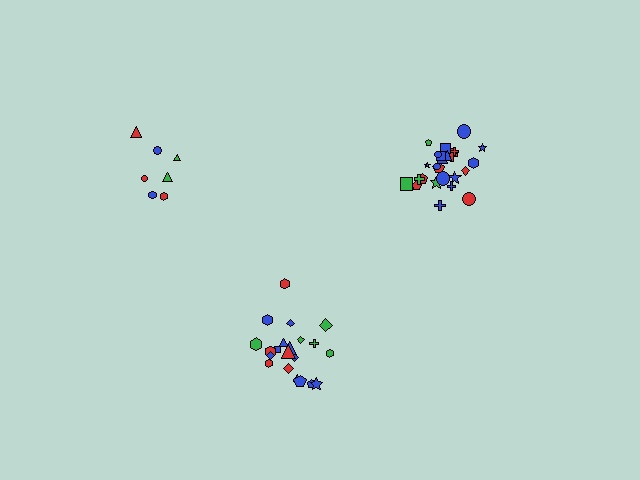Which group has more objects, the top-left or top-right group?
The top-right group.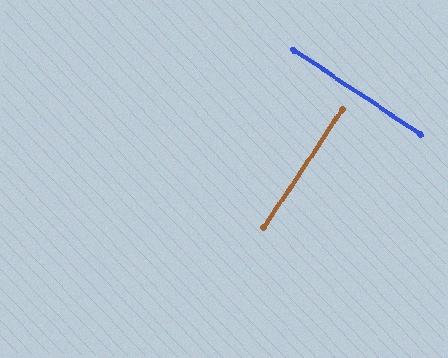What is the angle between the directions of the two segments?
Approximately 90 degrees.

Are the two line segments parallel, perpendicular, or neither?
Perpendicular — they meet at approximately 90°.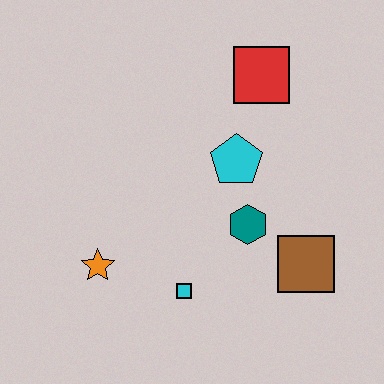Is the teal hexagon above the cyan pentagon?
No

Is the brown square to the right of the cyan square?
Yes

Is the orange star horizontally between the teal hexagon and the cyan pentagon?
No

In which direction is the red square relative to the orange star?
The red square is above the orange star.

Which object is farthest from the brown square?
The orange star is farthest from the brown square.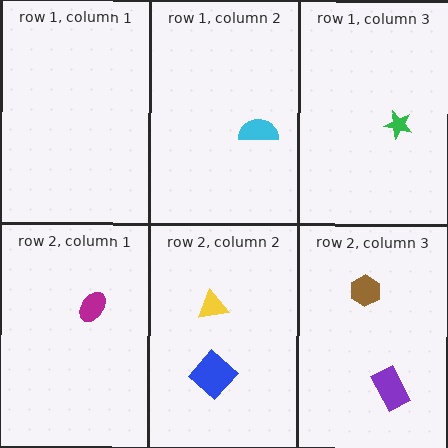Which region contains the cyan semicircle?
The row 1, column 2 region.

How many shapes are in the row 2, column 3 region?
2.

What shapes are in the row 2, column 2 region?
The yellow triangle, the blue diamond.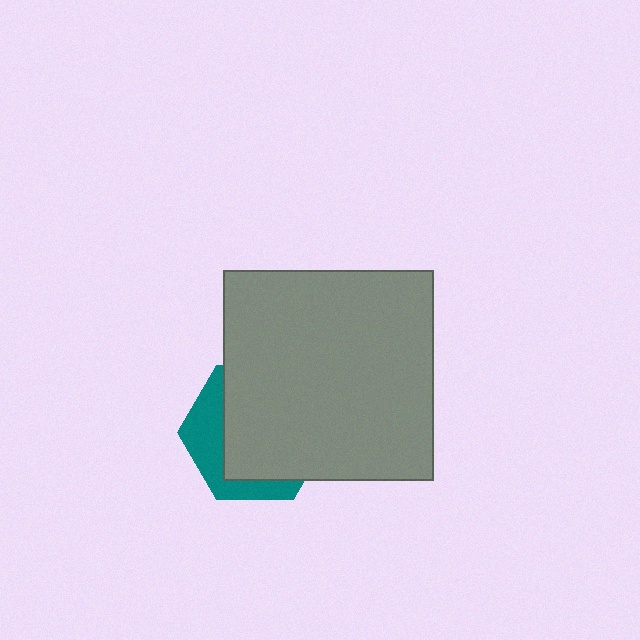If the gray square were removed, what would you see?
You would see the complete teal hexagon.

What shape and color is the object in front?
The object in front is a gray square.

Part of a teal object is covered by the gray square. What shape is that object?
It is a hexagon.